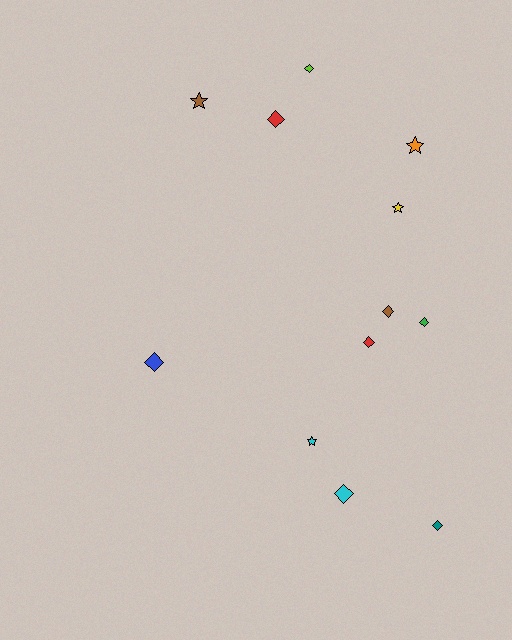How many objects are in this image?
There are 12 objects.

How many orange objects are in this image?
There is 1 orange object.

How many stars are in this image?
There are 4 stars.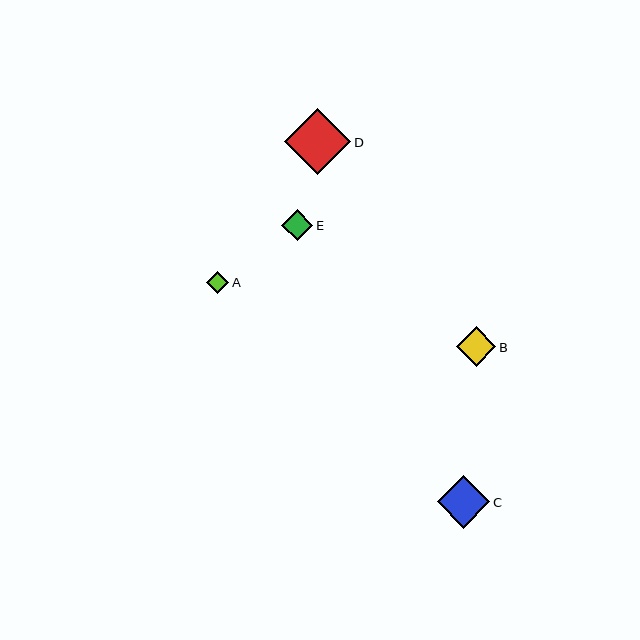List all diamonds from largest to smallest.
From largest to smallest: D, C, B, E, A.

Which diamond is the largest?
Diamond D is the largest with a size of approximately 66 pixels.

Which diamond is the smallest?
Diamond A is the smallest with a size of approximately 22 pixels.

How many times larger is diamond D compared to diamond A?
Diamond D is approximately 3.0 times the size of diamond A.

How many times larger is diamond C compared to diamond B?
Diamond C is approximately 1.3 times the size of diamond B.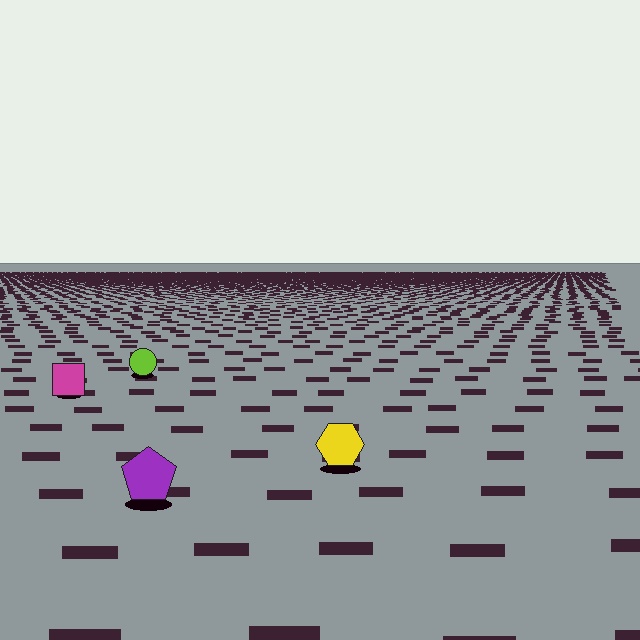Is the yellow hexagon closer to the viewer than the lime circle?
Yes. The yellow hexagon is closer — you can tell from the texture gradient: the ground texture is coarser near it.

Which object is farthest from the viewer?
The lime circle is farthest from the viewer. It appears smaller and the ground texture around it is denser.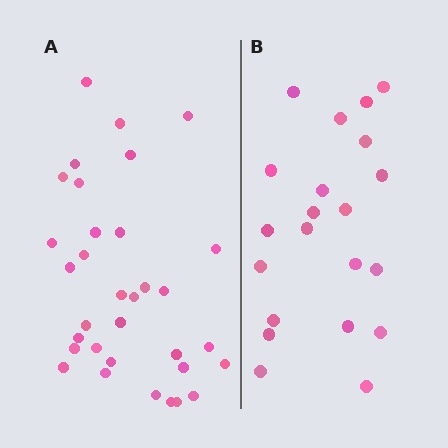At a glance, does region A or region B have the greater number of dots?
Region A (the left region) has more dots.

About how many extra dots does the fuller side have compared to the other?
Region A has roughly 12 or so more dots than region B.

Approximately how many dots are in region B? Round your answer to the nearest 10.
About 20 dots. (The exact count is 21, which rounds to 20.)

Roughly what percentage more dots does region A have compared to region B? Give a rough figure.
About 55% more.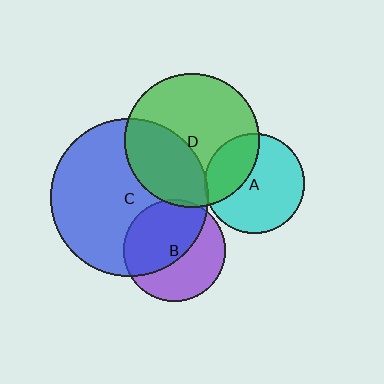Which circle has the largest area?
Circle C (blue).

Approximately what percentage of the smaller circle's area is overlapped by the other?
Approximately 5%.